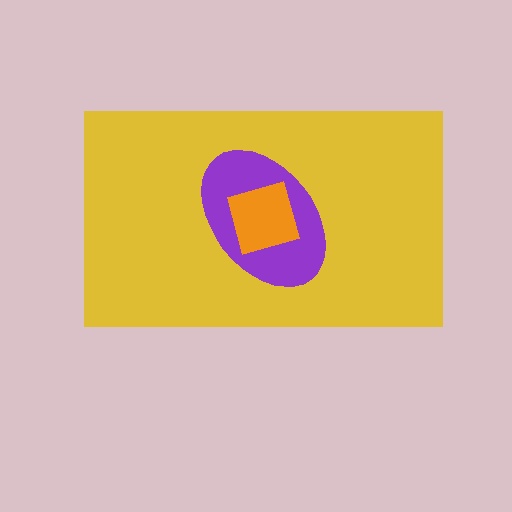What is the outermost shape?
The yellow rectangle.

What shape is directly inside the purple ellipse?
The orange square.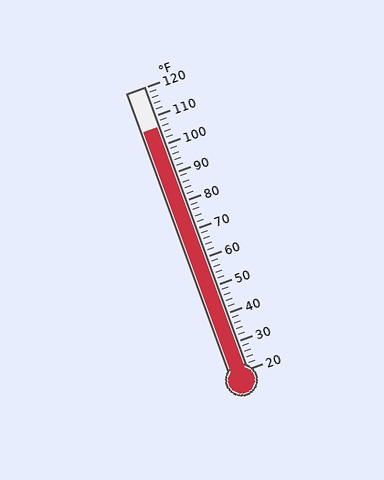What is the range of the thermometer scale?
The thermometer scale ranges from 20°F to 120°F.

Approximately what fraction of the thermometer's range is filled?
The thermometer is filled to approximately 85% of its range.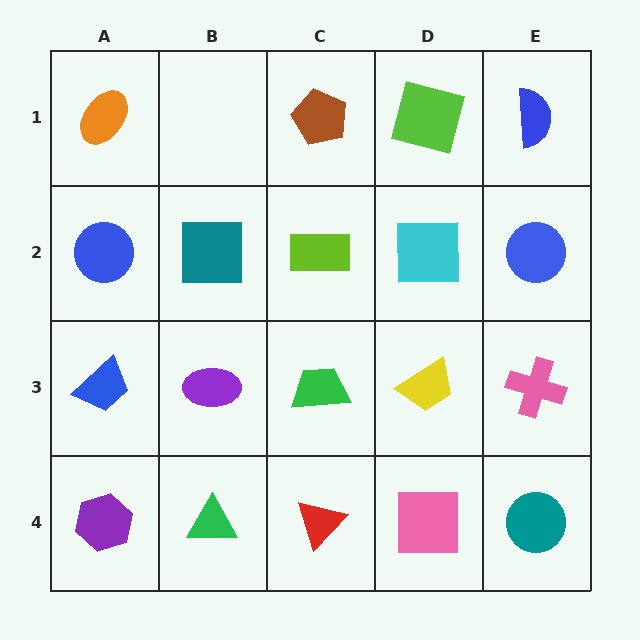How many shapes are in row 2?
5 shapes.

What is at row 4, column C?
A red triangle.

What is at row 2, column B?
A teal square.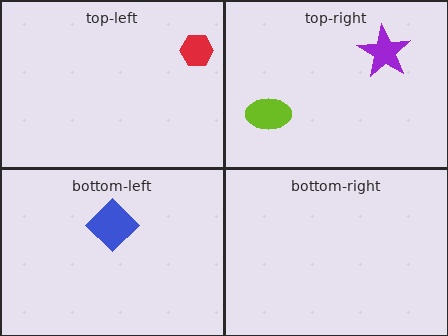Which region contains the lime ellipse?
The top-right region.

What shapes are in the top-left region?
The red hexagon.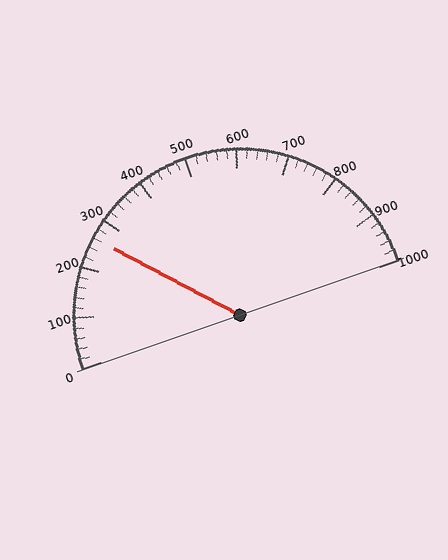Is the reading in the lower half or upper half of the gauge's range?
The reading is in the lower half of the range (0 to 1000).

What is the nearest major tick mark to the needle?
The nearest major tick mark is 300.